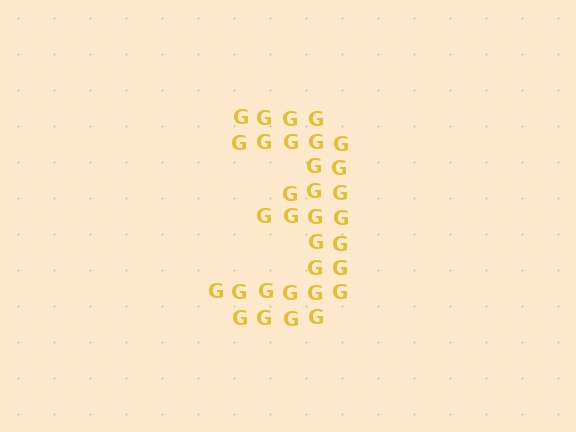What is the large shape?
The large shape is the digit 3.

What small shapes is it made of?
It is made of small letter G's.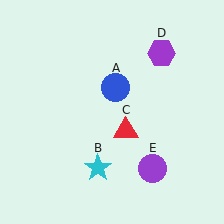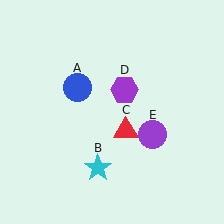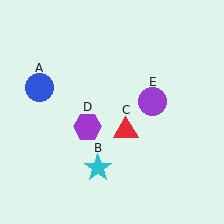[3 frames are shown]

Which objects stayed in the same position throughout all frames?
Cyan star (object B) and red triangle (object C) remained stationary.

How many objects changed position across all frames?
3 objects changed position: blue circle (object A), purple hexagon (object D), purple circle (object E).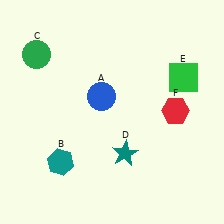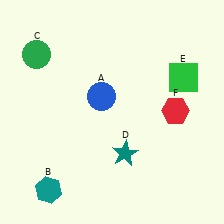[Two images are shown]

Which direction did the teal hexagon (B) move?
The teal hexagon (B) moved down.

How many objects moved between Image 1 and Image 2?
1 object moved between the two images.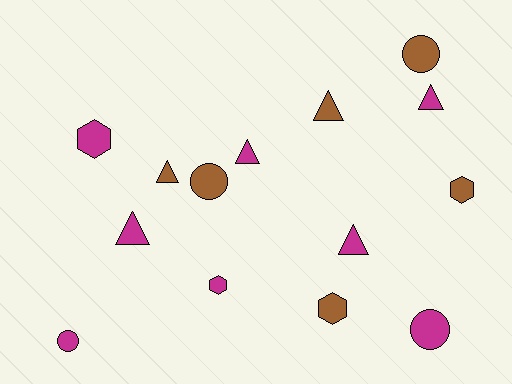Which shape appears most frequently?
Triangle, with 6 objects.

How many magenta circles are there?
There are 2 magenta circles.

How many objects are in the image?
There are 14 objects.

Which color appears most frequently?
Magenta, with 8 objects.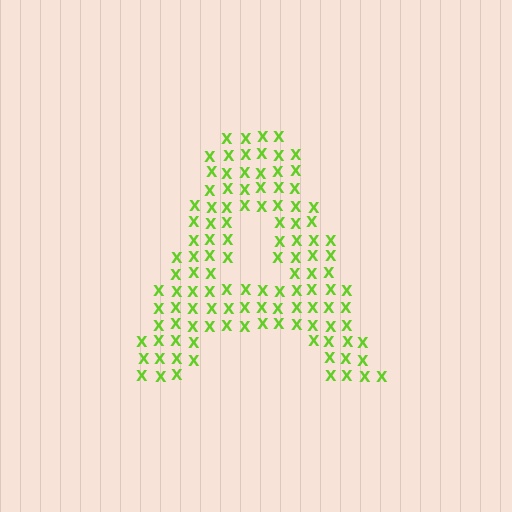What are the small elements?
The small elements are letter X's.